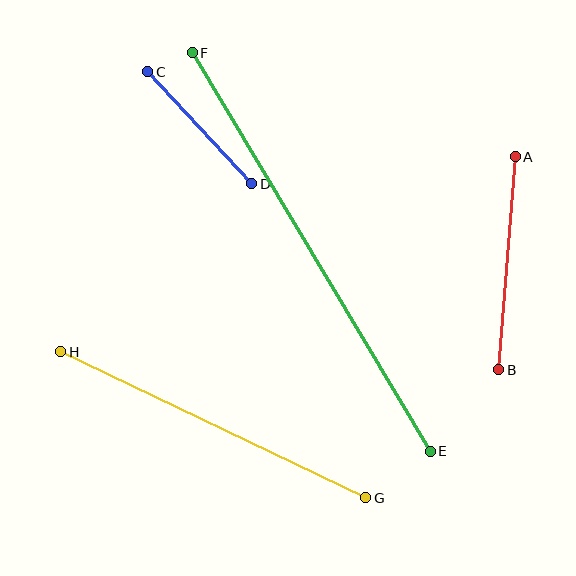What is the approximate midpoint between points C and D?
The midpoint is at approximately (200, 128) pixels.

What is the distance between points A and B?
The distance is approximately 213 pixels.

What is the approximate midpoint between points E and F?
The midpoint is at approximately (311, 252) pixels.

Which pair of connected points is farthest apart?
Points E and F are farthest apart.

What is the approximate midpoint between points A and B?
The midpoint is at approximately (507, 263) pixels.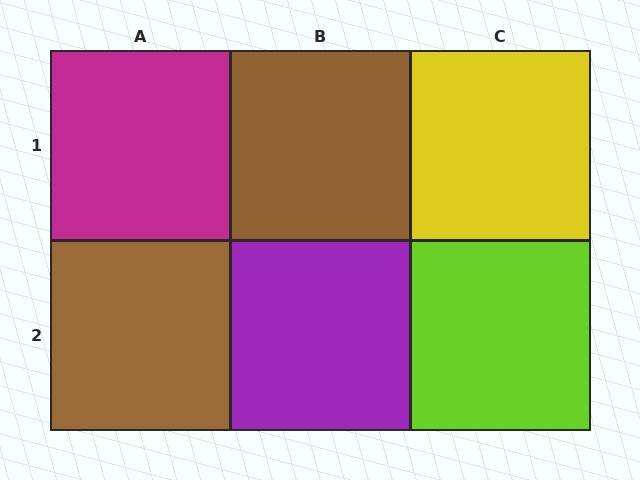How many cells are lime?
1 cell is lime.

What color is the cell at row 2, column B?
Purple.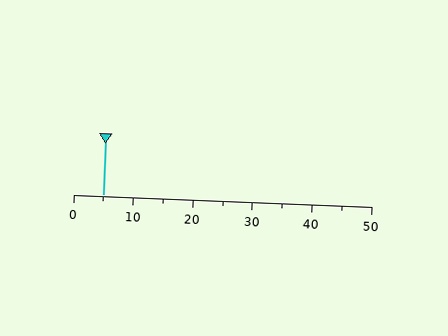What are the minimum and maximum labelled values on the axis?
The axis runs from 0 to 50.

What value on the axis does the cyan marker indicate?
The marker indicates approximately 5.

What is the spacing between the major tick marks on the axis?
The major ticks are spaced 10 apart.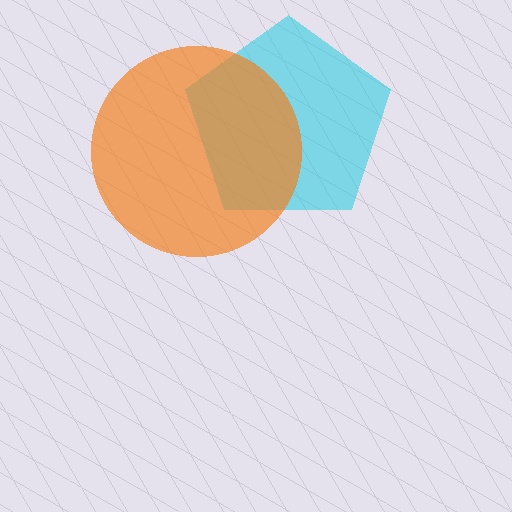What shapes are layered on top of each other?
The layered shapes are: a cyan pentagon, an orange circle.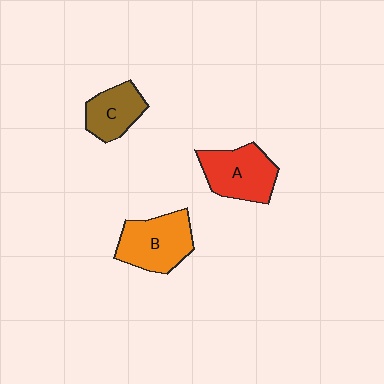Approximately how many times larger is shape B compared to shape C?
Approximately 1.4 times.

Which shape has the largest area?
Shape B (orange).